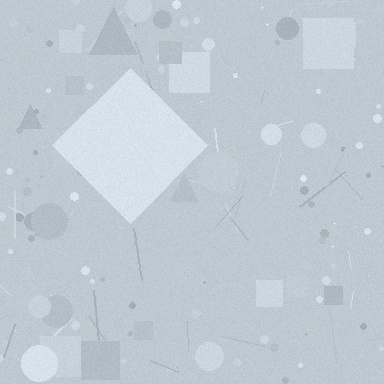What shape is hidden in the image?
A diamond is hidden in the image.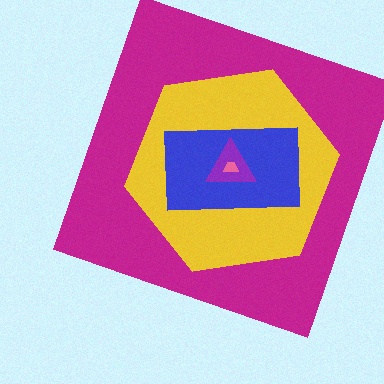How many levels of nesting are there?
5.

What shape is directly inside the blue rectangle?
The purple triangle.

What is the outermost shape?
The magenta square.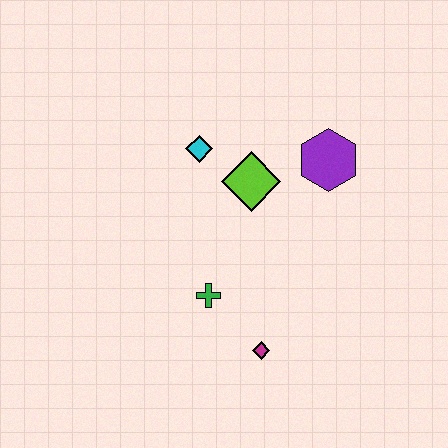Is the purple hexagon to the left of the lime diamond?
No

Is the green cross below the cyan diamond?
Yes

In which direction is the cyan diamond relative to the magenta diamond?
The cyan diamond is above the magenta diamond.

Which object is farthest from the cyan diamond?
The magenta diamond is farthest from the cyan diamond.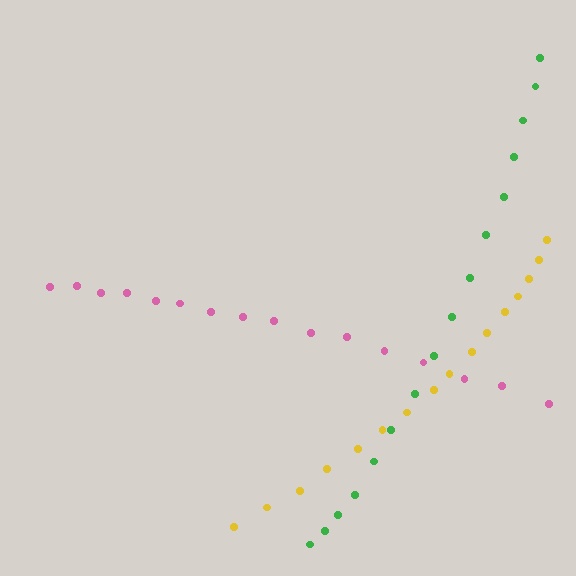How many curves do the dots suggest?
There are 3 distinct paths.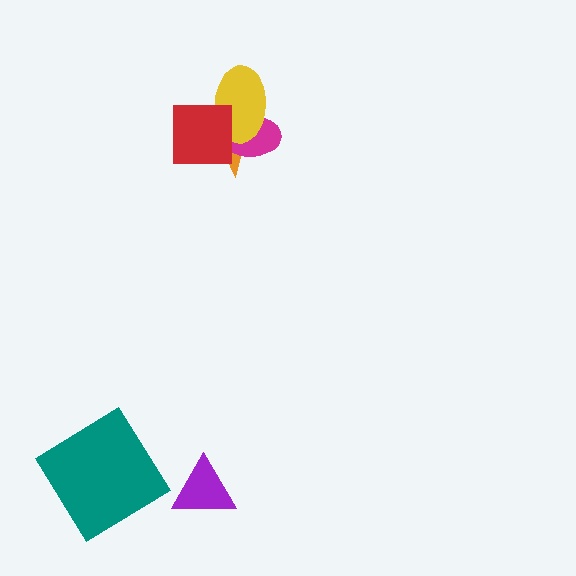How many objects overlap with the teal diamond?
0 objects overlap with the teal diamond.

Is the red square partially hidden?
No, no other shape covers it.